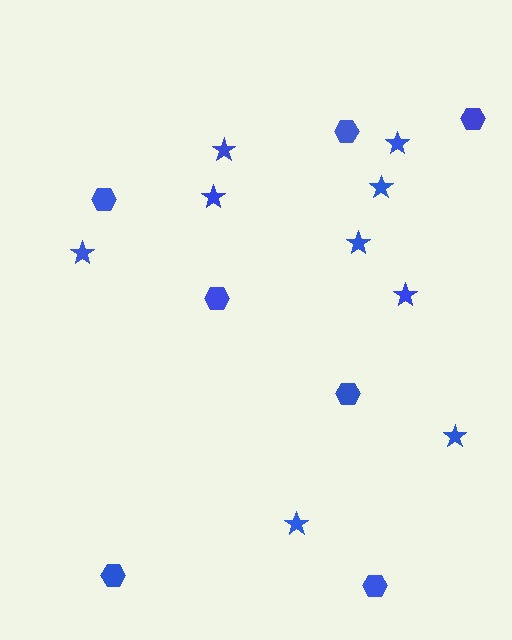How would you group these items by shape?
There are 2 groups: one group of stars (9) and one group of hexagons (7).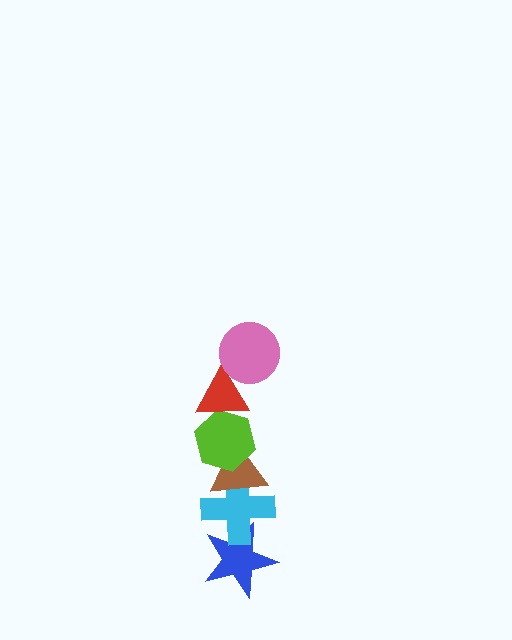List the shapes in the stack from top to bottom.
From top to bottom: the pink circle, the red triangle, the lime hexagon, the brown triangle, the cyan cross, the blue star.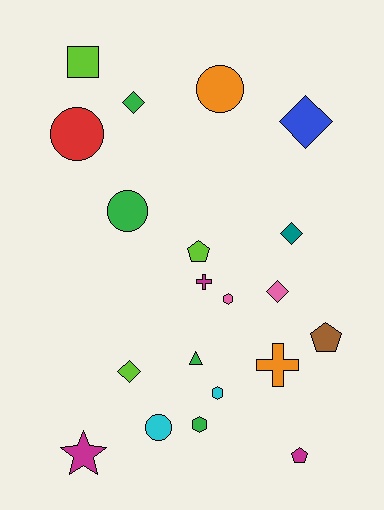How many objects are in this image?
There are 20 objects.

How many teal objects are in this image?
There is 1 teal object.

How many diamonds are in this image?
There are 5 diamonds.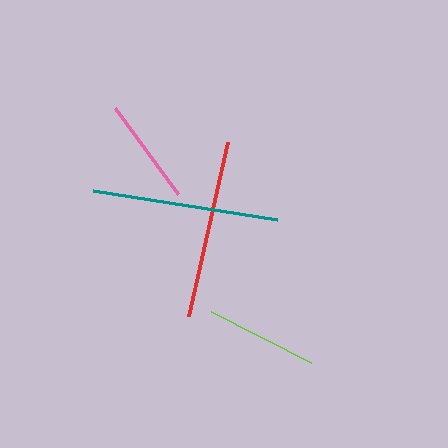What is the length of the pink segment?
The pink segment is approximately 106 pixels long.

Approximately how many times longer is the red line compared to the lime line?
The red line is approximately 1.6 times the length of the lime line.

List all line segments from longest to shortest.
From longest to shortest: teal, red, lime, pink.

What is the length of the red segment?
The red segment is approximately 178 pixels long.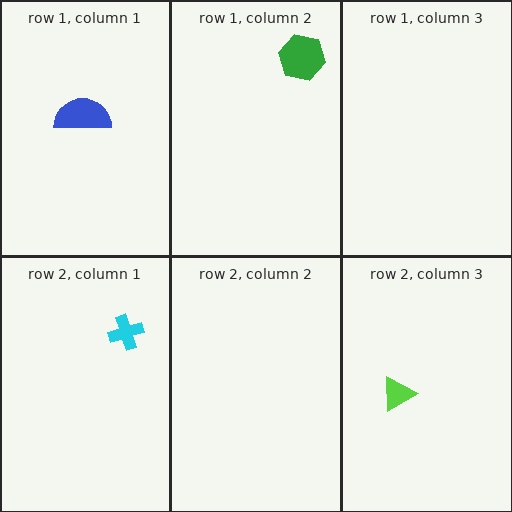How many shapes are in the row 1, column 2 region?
1.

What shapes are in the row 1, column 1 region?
The blue semicircle.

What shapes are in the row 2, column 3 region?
The lime triangle.